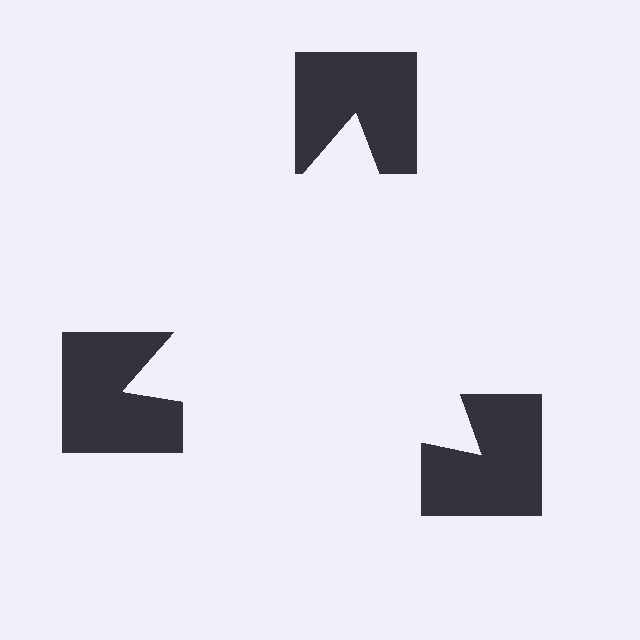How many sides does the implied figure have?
3 sides.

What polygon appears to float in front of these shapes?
An illusory triangle — its edges are inferred from the aligned wedge cuts in the notched squares, not physically drawn.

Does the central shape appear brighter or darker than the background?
It typically appears slightly brighter than the background, even though no actual brightness change is drawn.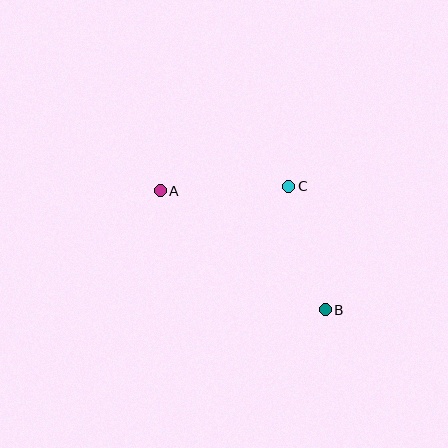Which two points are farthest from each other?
Points A and B are farthest from each other.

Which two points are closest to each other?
Points A and C are closest to each other.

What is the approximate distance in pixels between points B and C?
The distance between B and C is approximately 129 pixels.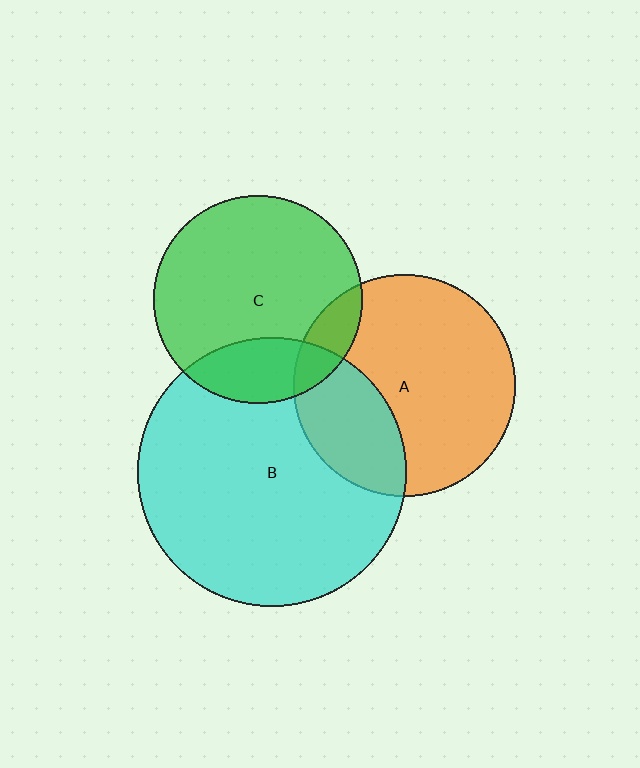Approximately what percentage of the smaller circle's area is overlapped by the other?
Approximately 30%.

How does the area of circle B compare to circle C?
Approximately 1.7 times.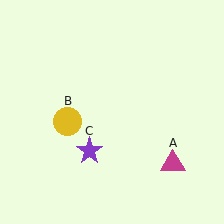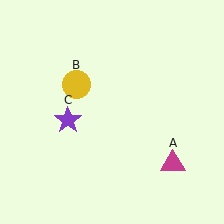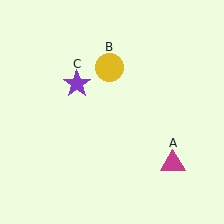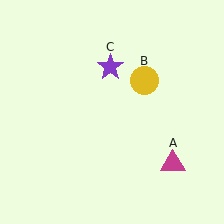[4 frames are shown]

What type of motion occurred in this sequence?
The yellow circle (object B), purple star (object C) rotated clockwise around the center of the scene.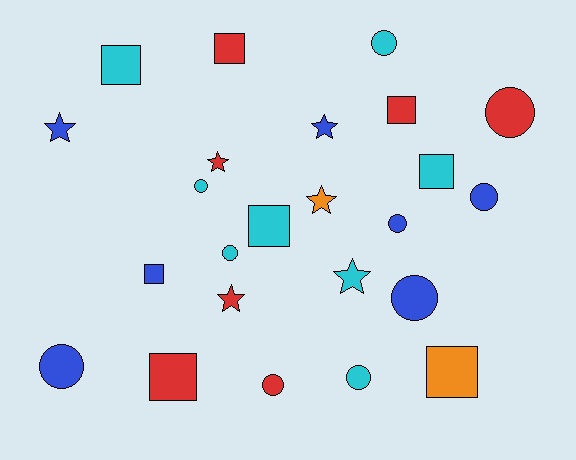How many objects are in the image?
There are 24 objects.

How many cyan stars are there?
There is 1 cyan star.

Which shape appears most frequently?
Circle, with 10 objects.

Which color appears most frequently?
Cyan, with 8 objects.